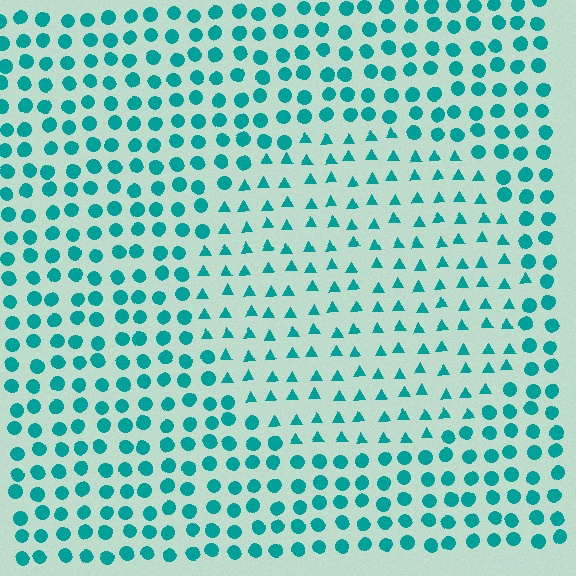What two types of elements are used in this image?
The image uses triangles inside the circle region and circles outside it.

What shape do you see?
I see a circle.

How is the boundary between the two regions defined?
The boundary is defined by a change in element shape: triangles inside vs. circles outside. All elements share the same color and spacing.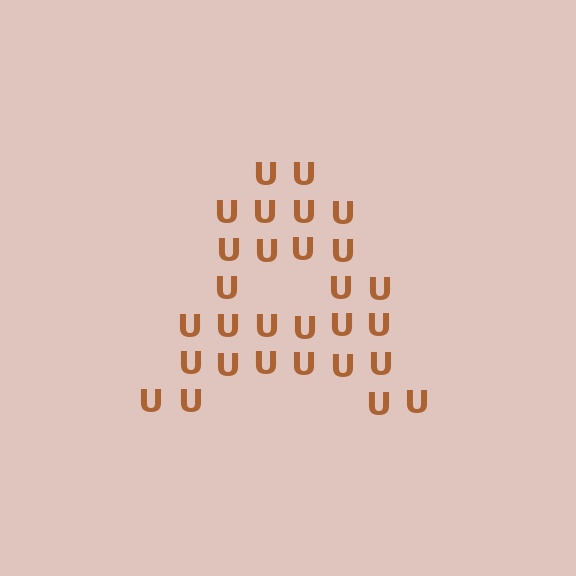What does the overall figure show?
The overall figure shows the letter A.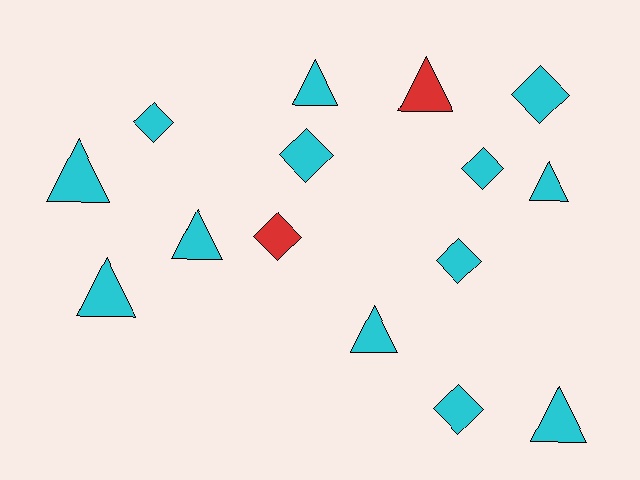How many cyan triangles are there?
There are 7 cyan triangles.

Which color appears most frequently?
Cyan, with 13 objects.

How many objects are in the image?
There are 15 objects.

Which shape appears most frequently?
Triangle, with 8 objects.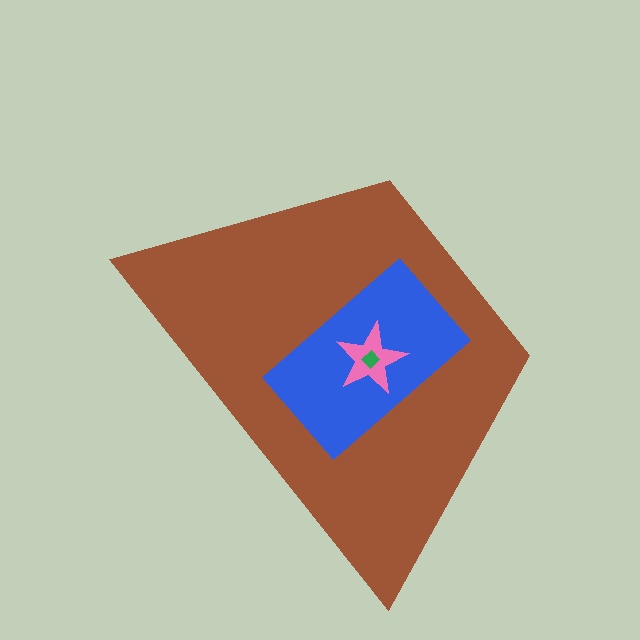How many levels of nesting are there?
4.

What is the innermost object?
The green diamond.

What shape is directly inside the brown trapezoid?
The blue rectangle.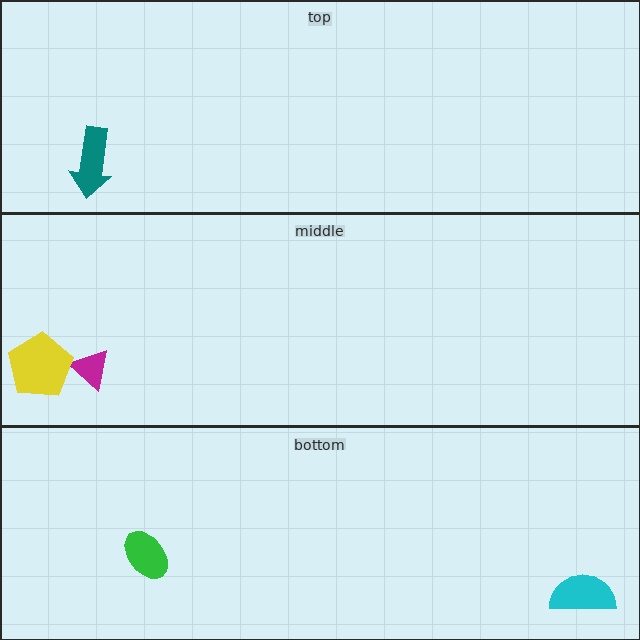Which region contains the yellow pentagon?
The middle region.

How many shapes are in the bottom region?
2.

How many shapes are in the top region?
1.